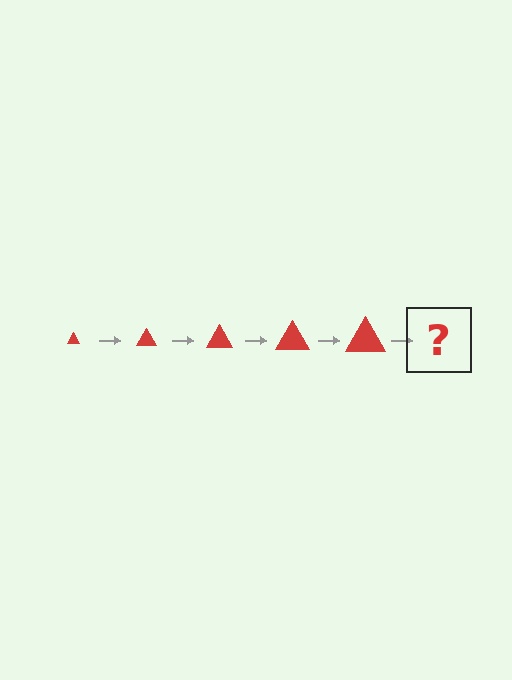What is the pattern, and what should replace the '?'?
The pattern is that the triangle gets progressively larger each step. The '?' should be a red triangle, larger than the previous one.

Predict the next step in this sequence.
The next step is a red triangle, larger than the previous one.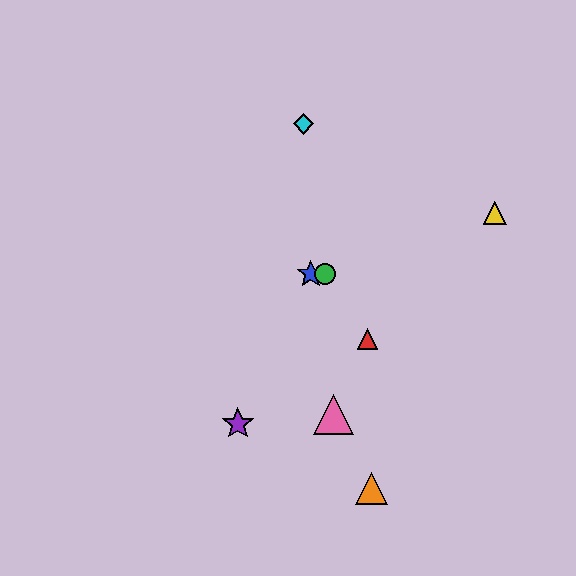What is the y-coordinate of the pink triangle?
The pink triangle is at y≈414.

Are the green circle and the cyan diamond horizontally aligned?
No, the green circle is at y≈274 and the cyan diamond is at y≈124.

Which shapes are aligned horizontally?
The blue star, the green circle are aligned horizontally.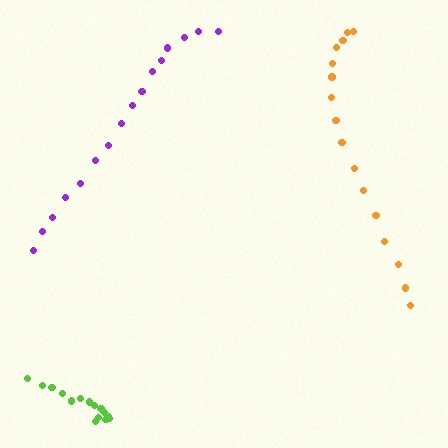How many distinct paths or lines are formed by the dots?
There are 3 distinct paths.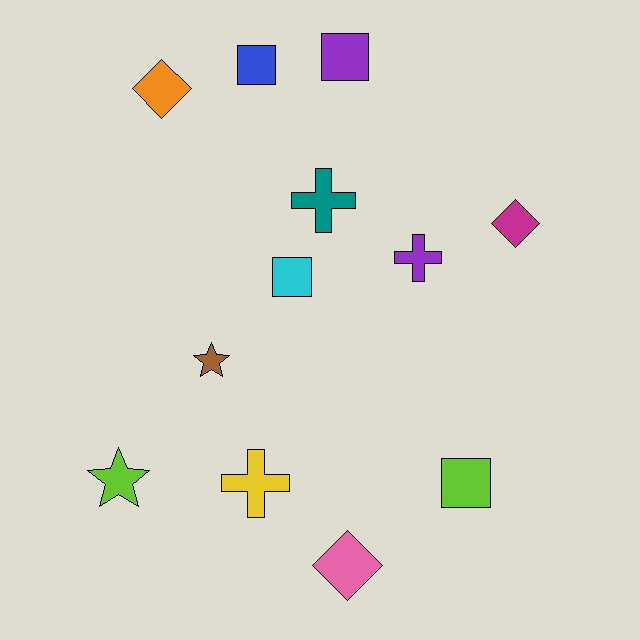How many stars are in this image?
There are 2 stars.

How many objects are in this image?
There are 12 objects.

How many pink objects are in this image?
There is 1 pink object.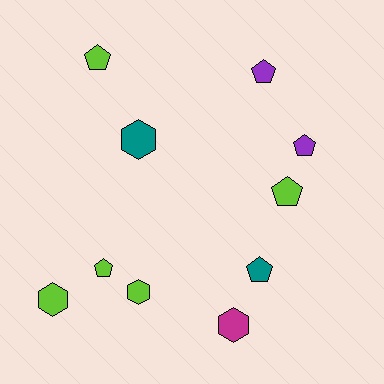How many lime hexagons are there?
There are 2 lime hexagons.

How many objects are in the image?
There are 10 objects.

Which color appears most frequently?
Lime, with 5 objects.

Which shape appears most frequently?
Pentagon, with 6 objects.